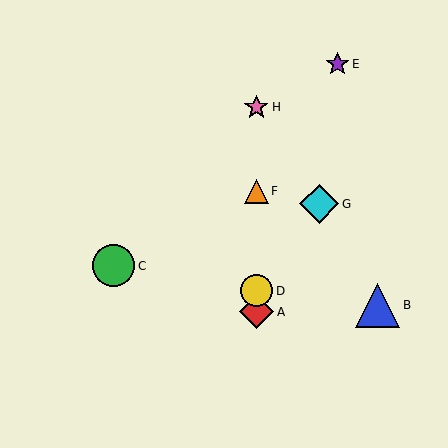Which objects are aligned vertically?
Objects A, D, F, H are aligned vertically.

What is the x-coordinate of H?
Object H is at x≈256.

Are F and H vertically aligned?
Yes, both are at x≈256.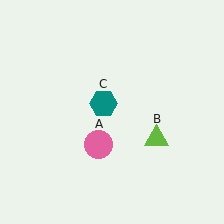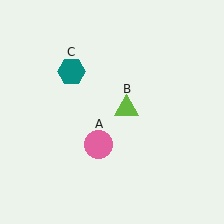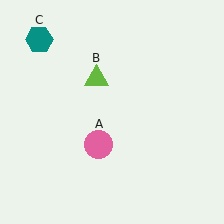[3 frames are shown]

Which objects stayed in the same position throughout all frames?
Pink circle (object A) remained stationary.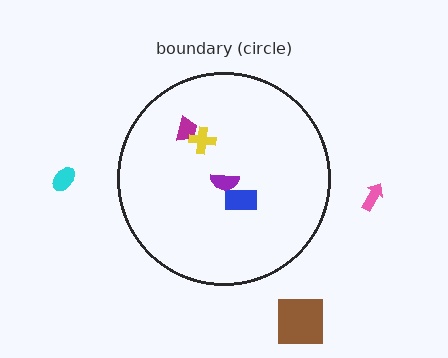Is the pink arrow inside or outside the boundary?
Outside.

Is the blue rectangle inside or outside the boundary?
Inside.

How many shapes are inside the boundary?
4 inside, 3 outside.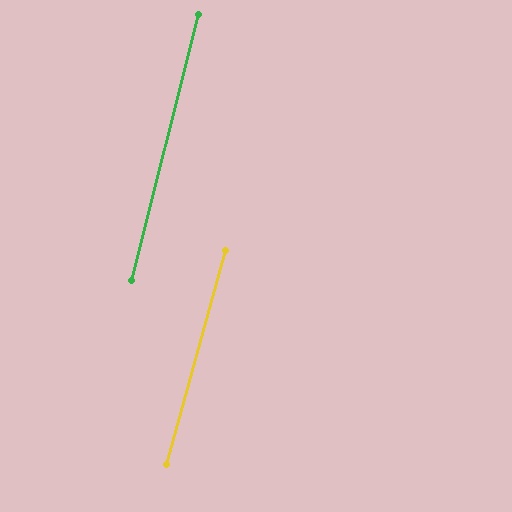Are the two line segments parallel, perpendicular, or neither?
Parallel — their directions differ by only 1.4°.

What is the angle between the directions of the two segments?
Approximately 1 degree.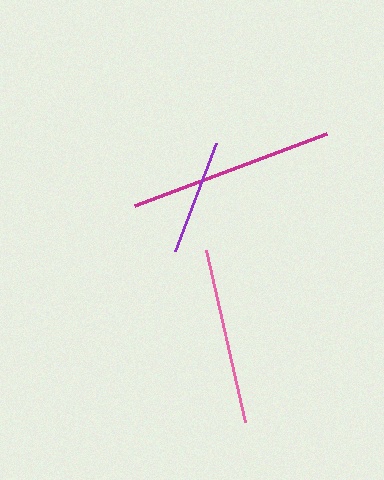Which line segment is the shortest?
The purple line is the shortest at approximately 116 pixels.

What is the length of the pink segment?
The pink segment is approximately 176 pixels long.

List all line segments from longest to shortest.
From longest to shortest: magenta, pink, purple.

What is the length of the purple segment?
The purple segment is approximately 116 pixels long.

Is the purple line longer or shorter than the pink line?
The pink line is longer than the purple line.